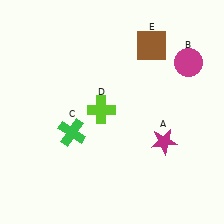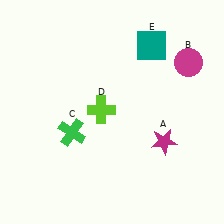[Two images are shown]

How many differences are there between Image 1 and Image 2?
There is 1 difference between the two images.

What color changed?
The square (E) changed from brown in Image 1 to teal in Image 2.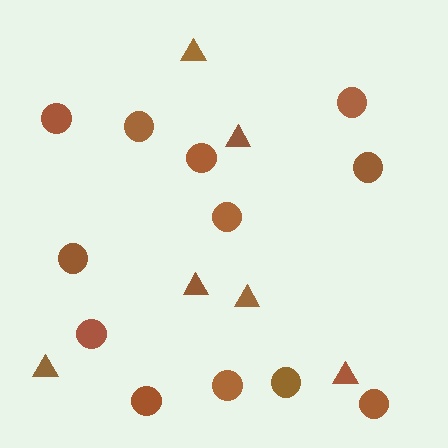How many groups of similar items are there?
There are 2 groups: one group of triangles (6) and one group of circles (12).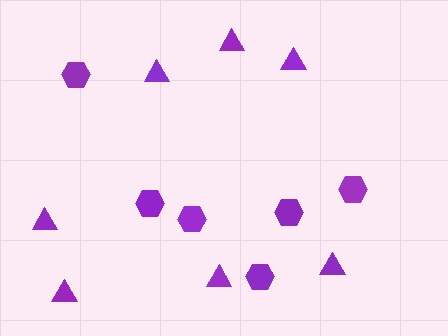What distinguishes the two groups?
There are 2 groups: one group of hexagons (6) and one group of triangles (7).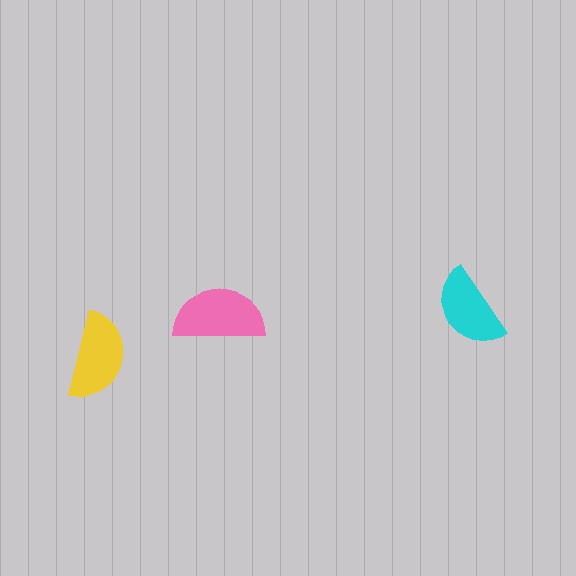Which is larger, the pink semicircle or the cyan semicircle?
The pink one.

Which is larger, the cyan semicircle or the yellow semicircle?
The yellow one.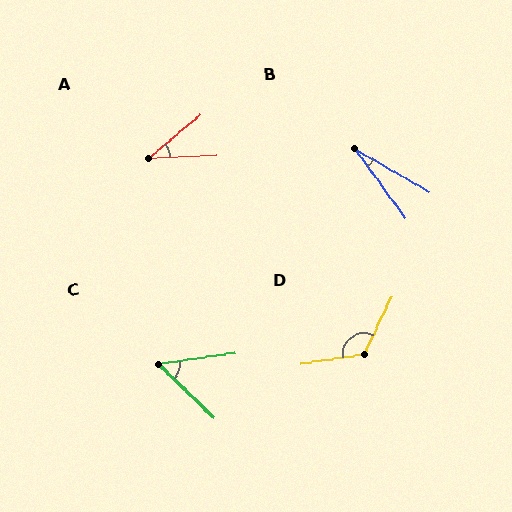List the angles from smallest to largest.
B (24°), A (37°), C (52°), D (124°).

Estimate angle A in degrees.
Approximately 37 degrees.